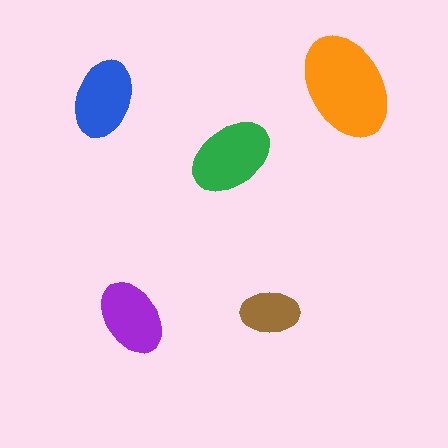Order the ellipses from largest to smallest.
the orange one, the green one, the blue one, the purple one, the brown one.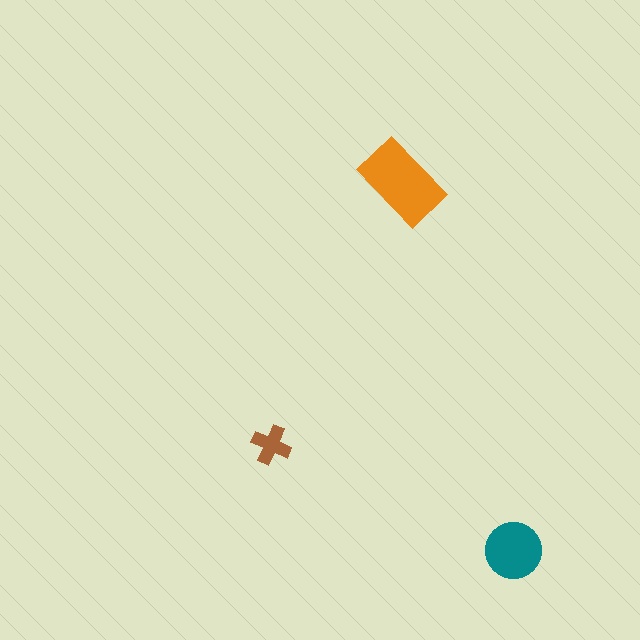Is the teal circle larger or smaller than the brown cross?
Larger.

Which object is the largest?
The orange rectangle.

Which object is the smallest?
The brown cross.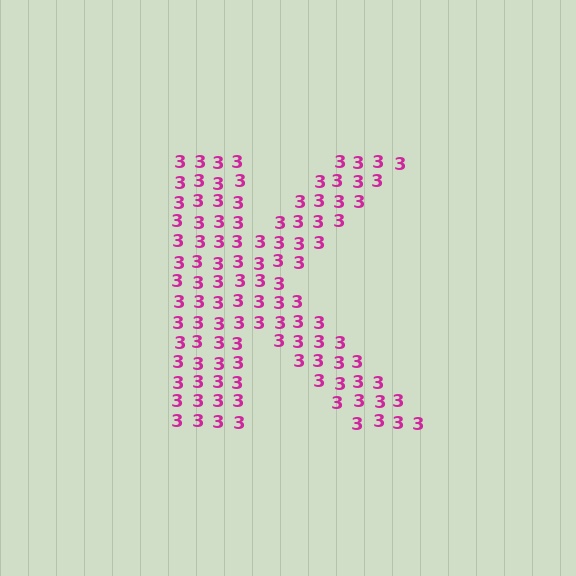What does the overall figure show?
The overall figure shows the letter K.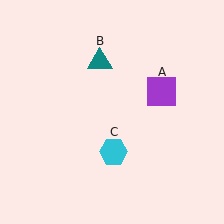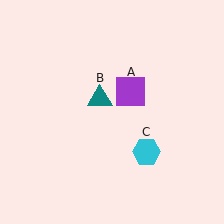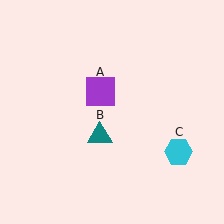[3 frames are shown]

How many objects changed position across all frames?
3 objects changed position: purple square (object A), teal triangle (object B), cyan hexagon (object C).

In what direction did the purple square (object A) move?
The purple square (object A) moved left.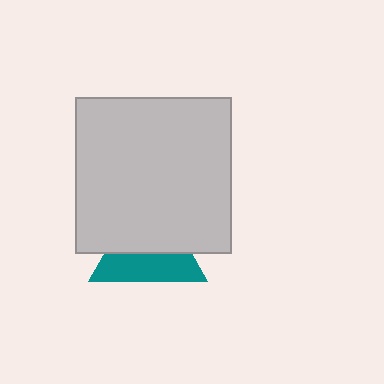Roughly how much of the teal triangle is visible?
About half of it is visible (roughly 46%).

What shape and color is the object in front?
The object in front is a light gray square.